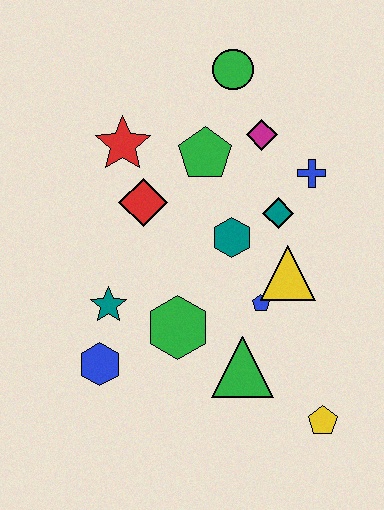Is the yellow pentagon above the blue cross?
No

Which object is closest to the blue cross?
The teal diamond is closest to the blue cross.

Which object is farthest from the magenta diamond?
The yellow pentagon is farthest from the magenta diamond.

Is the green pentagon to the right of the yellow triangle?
No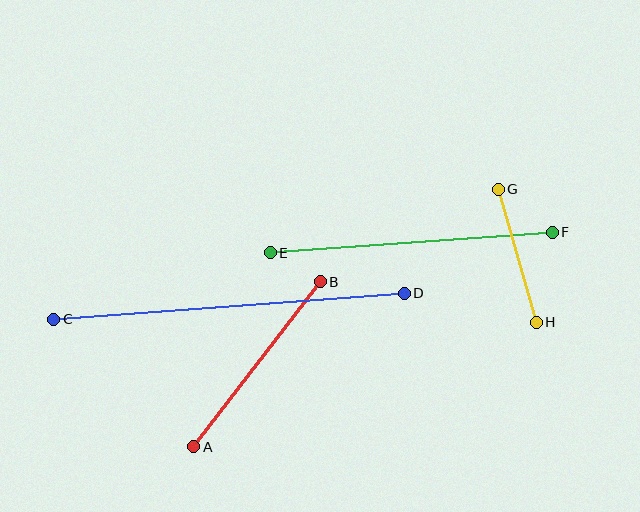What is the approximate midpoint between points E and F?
The midpoint is at approximately (411, 243) pixels.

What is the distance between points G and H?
The distance is approximately 138 pixels.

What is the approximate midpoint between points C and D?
The midpoint is at approximately (229, 306) pixels.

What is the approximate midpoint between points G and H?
The midpoint is at approximately (517, 256) pixels.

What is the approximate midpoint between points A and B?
The midpoint is at approximately (257, 364) pixels.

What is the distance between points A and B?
The distance is approximately 208 pixels.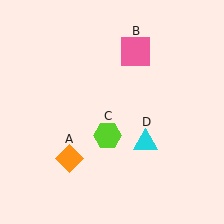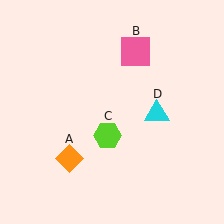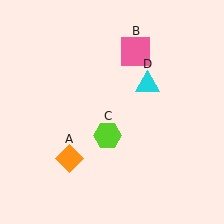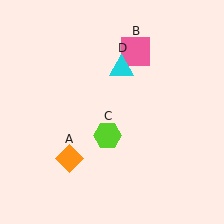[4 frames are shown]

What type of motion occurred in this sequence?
The cyan triangle (object D) rotated counterclockwise around the center of the scene.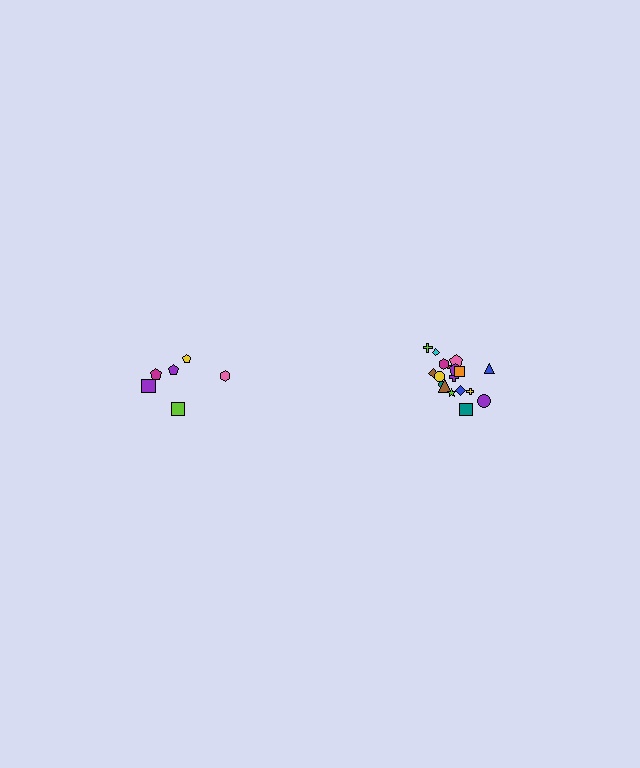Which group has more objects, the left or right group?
The right group.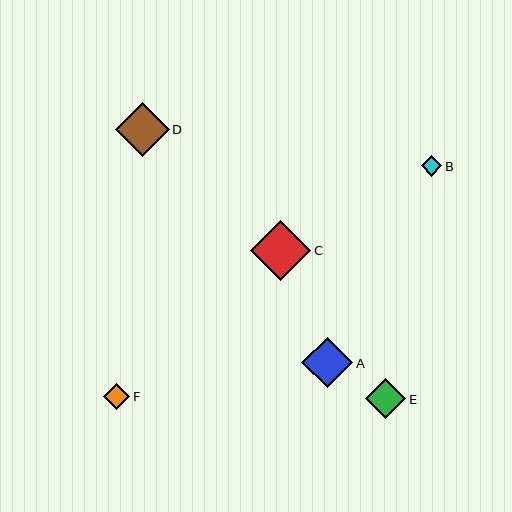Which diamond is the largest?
Diamond C is the largest with a size of approximately 60 pixels.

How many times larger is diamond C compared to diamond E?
Diamond C is approximately 1.5 times the size of diamond E.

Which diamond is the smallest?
Diamond B is the smallest with a size of approximately 21 pixels.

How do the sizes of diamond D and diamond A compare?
Diamond D and diamond A are approximately the same size.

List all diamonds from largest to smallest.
From largest to smallest: C, D, A, E, F, B.